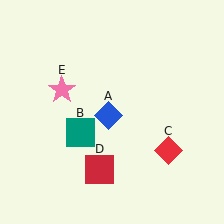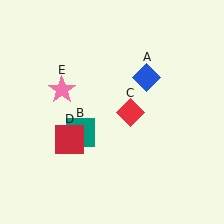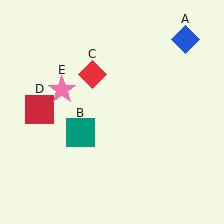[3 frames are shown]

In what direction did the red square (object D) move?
The red square (object D) moved up and to the left.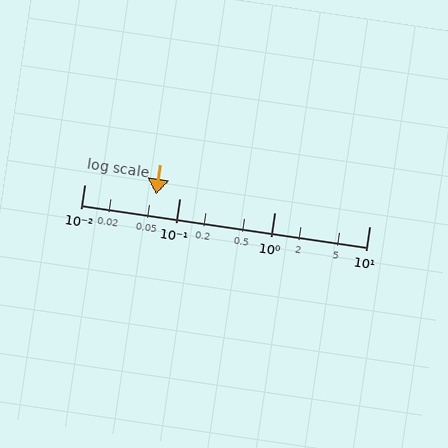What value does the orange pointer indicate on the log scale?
The pointer indicates approximately 0.057.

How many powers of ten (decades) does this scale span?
The scale spans 3 decades, from 0.01 to 10.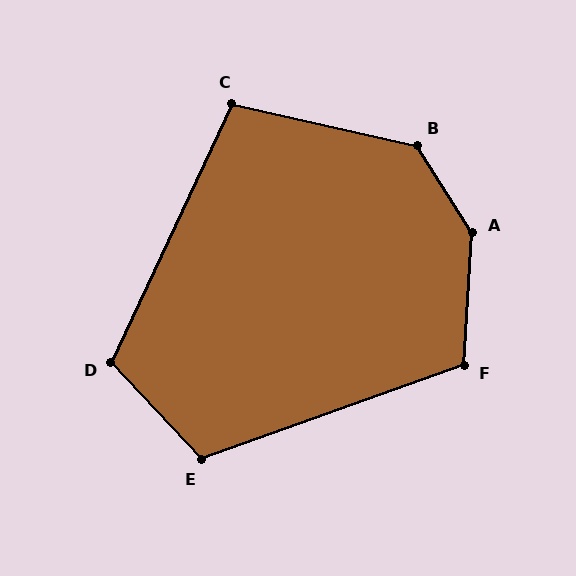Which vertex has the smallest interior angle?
C, at approximately 102 degrees.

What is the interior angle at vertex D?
Approximately 112 degrees (obtuse).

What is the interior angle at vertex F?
Approximately 113 degrees (obtuse).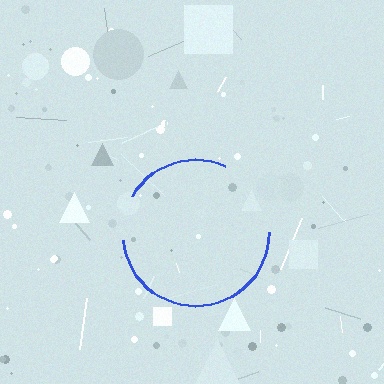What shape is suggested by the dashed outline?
The dashed outline suggests a circle.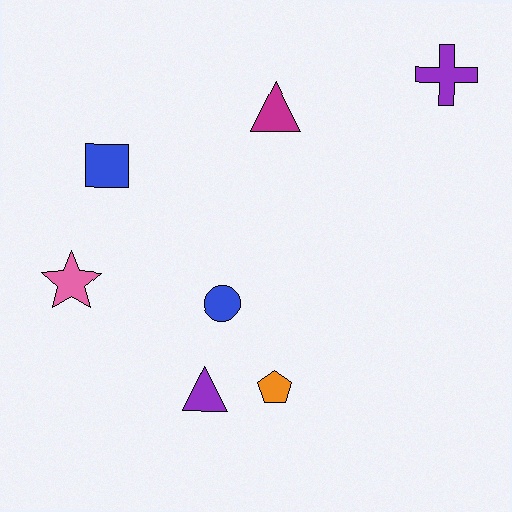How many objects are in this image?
There are 7 objects.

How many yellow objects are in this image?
There are no yellow objects.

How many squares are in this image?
There is 1 square.